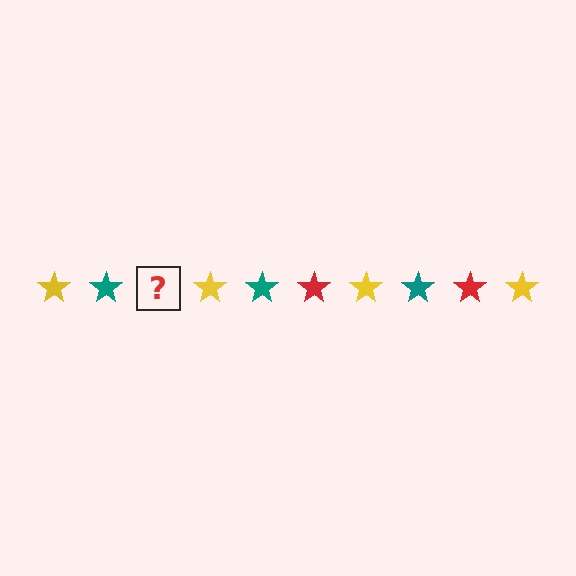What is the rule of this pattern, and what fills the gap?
The rule is that the pattern cycles through yellow, teal, red stars. The gap should be filled with a red star.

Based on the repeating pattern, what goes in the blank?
The blank should be a red star.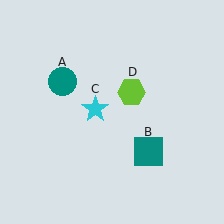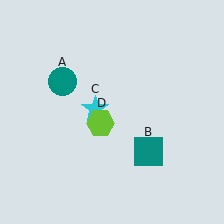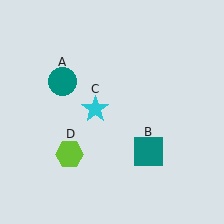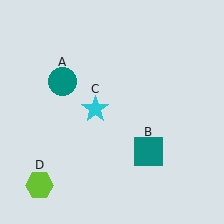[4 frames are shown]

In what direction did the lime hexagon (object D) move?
The lime hexagon (object D) moved down and to the left.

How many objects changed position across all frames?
1 object changed position: lime hexagon (object D).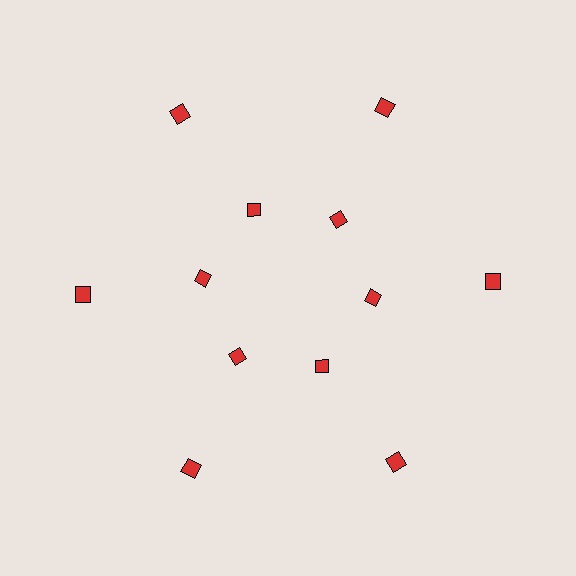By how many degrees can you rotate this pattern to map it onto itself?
The pattern maps onto itself every 60 degrees of rotation.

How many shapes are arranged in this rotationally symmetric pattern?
There are 12 shapes, arranged in 6 groups of 2.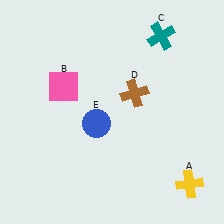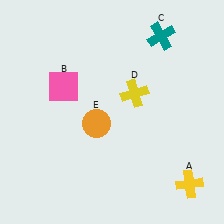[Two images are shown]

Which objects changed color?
D changed from brown to yellow. E changed from blue to orange.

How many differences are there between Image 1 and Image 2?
There are 2 differences between the two images.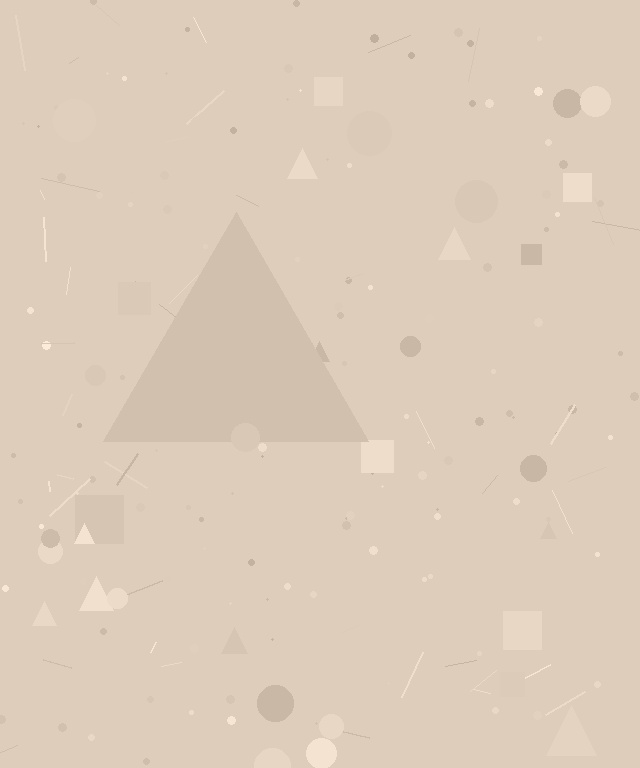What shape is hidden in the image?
A triangle is hidden in the image.